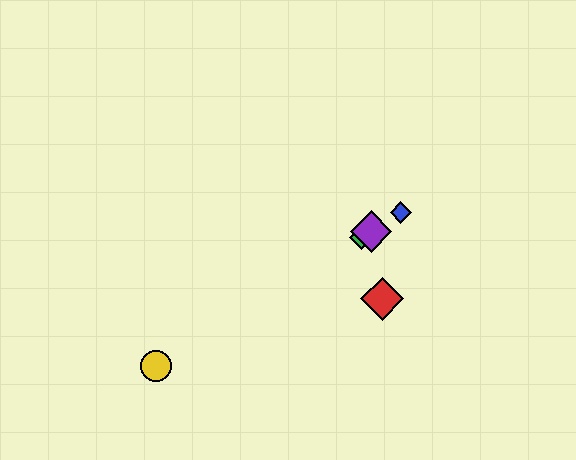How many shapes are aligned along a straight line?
4 shapes (the blue diamond, the green diamond, the yellow circle, the purple diamond) are aligned along a straight line.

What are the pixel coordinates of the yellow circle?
The yellow circle is at (156, 366).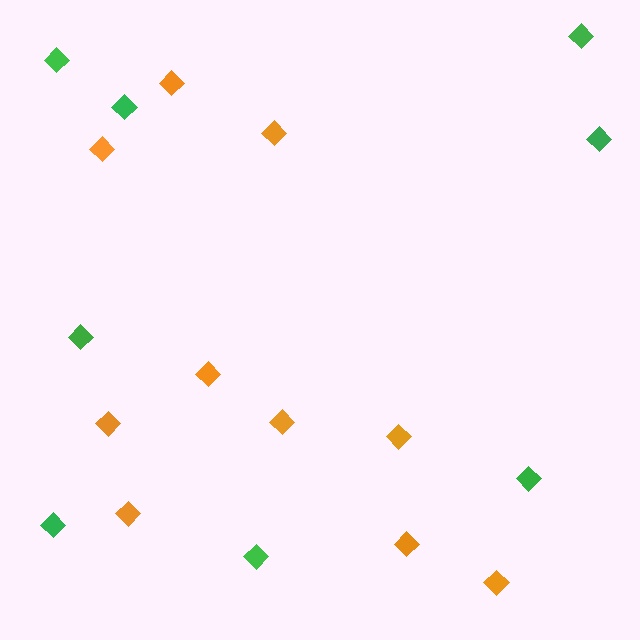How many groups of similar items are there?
There are 2 groups: one group of green diamonds (8) and one group of orange diamonds (10).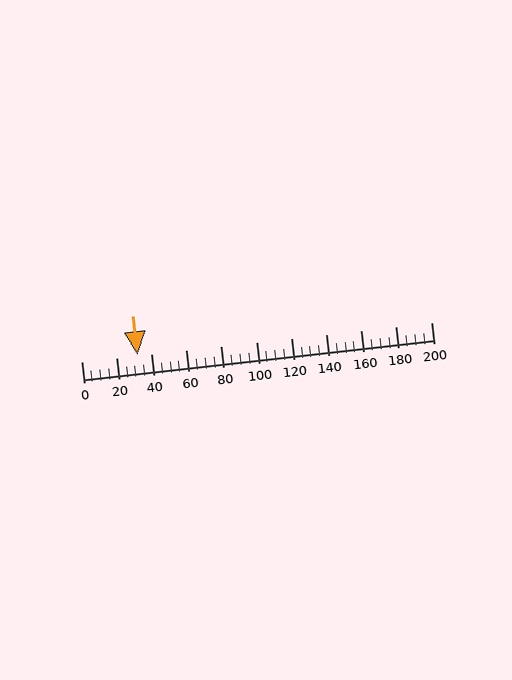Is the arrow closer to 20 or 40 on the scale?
The arrow is closer to 40.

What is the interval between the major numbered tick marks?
The major tick marks are spaced 20 units apart.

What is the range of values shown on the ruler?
The ruler shows values from 0 to 200.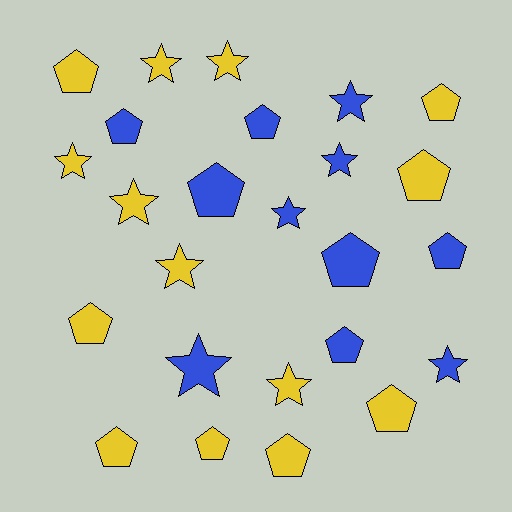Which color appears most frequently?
Yellow, with 14 objects.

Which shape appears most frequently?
Pentagon, with 14 objects.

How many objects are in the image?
There are 25 objects.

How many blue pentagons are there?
There are 6 blue pentagons.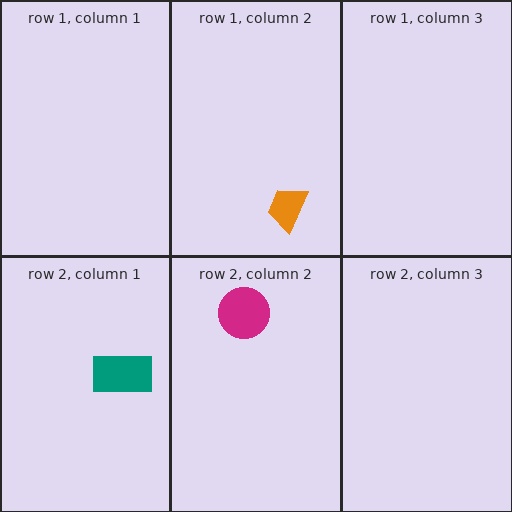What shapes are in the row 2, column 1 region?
The teal rectangle.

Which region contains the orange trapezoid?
The row 1, column 2 region.